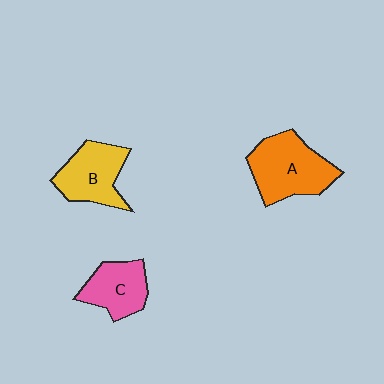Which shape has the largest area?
Shape A (orange).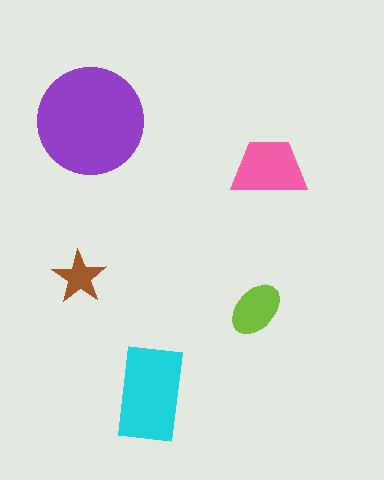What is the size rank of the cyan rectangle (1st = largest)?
2nd.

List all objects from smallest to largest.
The brown star, the lime ellipse, the pink trapezoid, the cyan rectangle, the purple circle.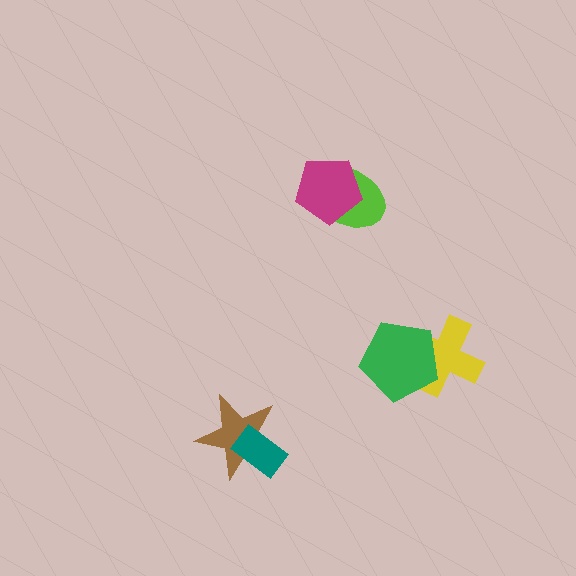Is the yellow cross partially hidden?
Yes, it is partially covered by another shape.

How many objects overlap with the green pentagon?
1 object overlaps with the green pentagon.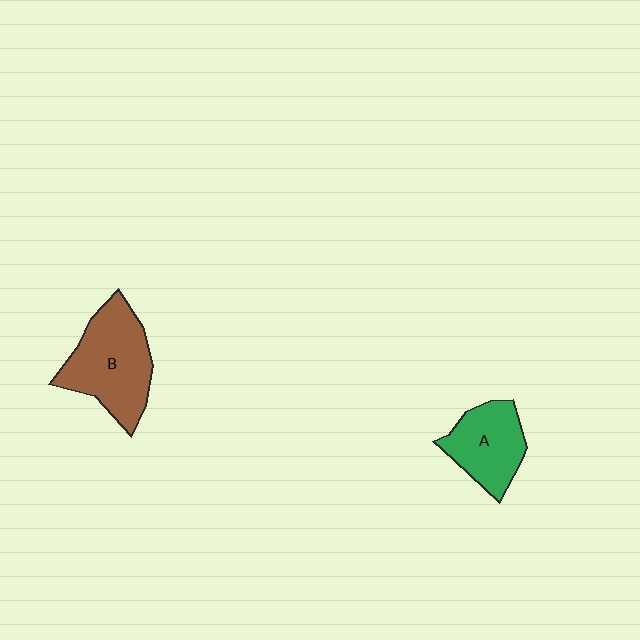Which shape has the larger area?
Shape B (brown).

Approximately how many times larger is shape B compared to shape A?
Approximately 1.4 times.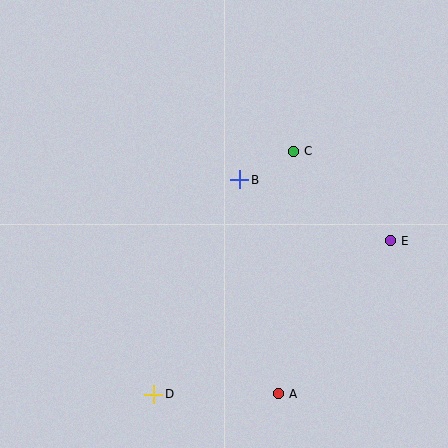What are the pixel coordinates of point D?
Point D is at (154, 394).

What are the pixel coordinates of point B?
Point B is at (240, 180).